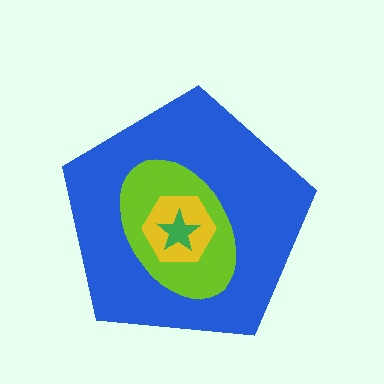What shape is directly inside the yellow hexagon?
The green star.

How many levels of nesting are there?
4.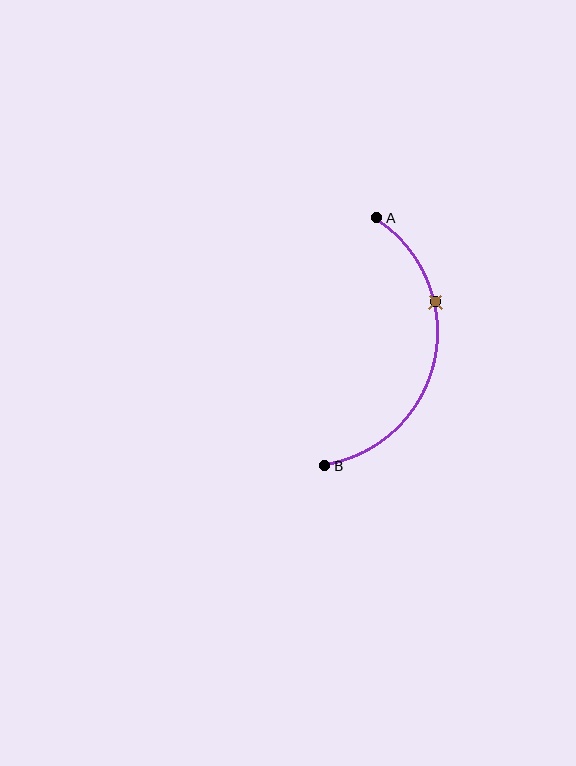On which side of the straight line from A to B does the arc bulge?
The arc bulges to the right of the straight line connecting A and B.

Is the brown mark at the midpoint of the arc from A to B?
No. The brown mark lies on the arc but is closer to endpoint A. The arc midpoint would be at the point on the curve equidistant along the arc from both A and B.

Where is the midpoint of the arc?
The arc midpoint is the point on the curve farthest from the straight line joining A and B. It sits to the right of that line.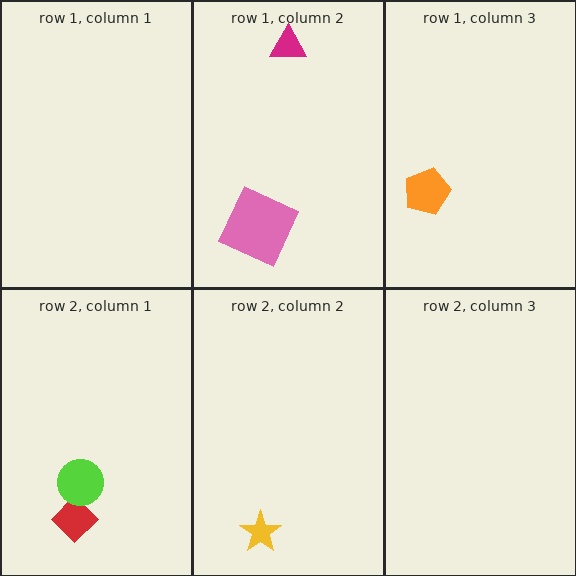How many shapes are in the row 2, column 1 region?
2.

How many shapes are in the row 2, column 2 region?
1.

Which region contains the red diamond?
The row 2, column 1 region.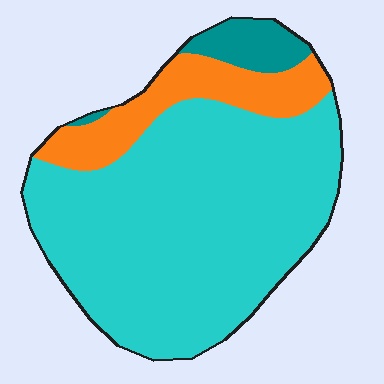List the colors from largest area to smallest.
From largest to smallest: cyan, orange, teal.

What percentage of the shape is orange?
Orange covers about 15% of the shape.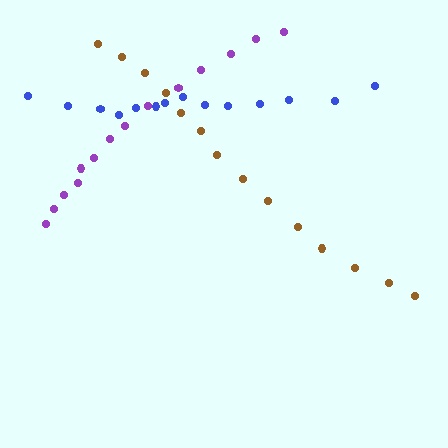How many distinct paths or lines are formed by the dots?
There are 3 distinct paths.